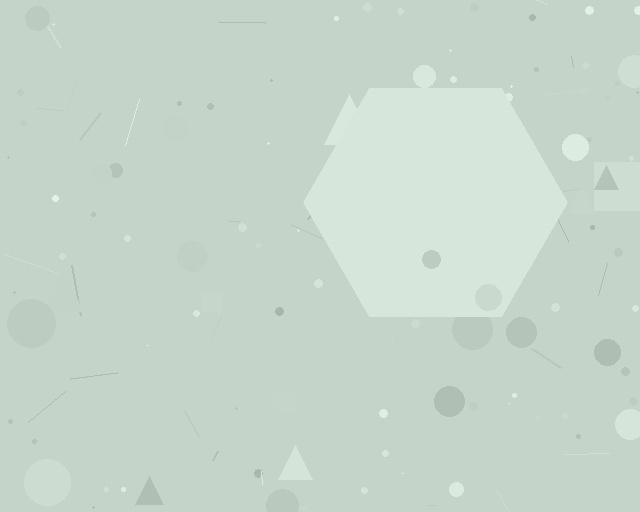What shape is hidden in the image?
A hexagon is hidden in the image.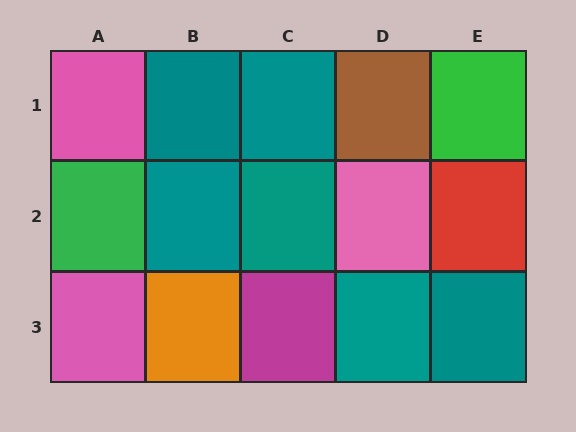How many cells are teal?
6 cells are teal.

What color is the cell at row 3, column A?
Pink.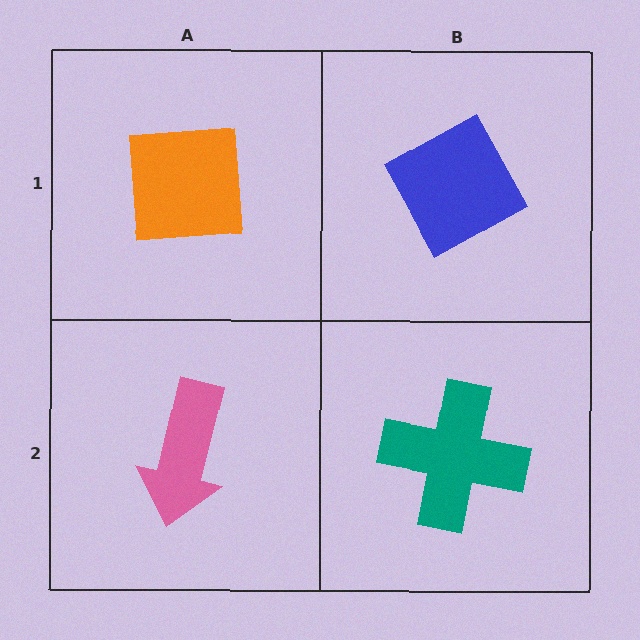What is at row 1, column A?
An orange square.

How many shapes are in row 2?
2 shapes.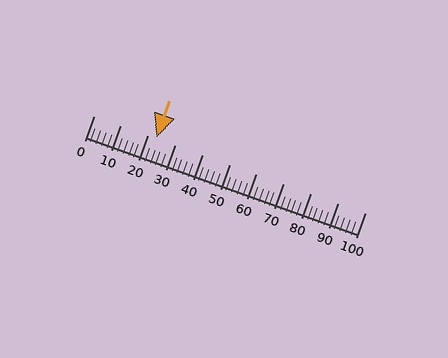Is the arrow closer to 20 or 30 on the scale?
The arrow is closer to 20.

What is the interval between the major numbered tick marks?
The major tick marks are spaced 10 units apart.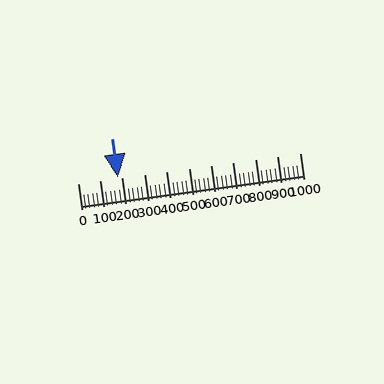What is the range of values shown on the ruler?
The ruler shows values from 0 to 1000.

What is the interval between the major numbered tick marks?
The major tick marks are spaced 100 units apart.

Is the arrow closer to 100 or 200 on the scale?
The arrow is closer to 200.